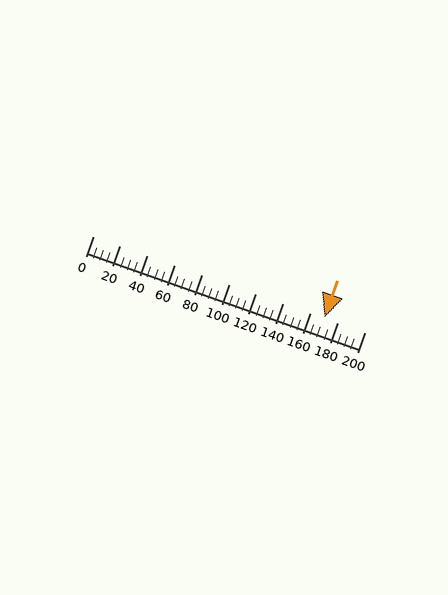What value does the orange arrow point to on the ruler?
The orange arrow points to approximately 171.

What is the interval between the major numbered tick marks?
The major tick marks are spaced 20 units apart.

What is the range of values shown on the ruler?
The ruler shows values from 0 to 200.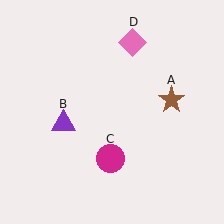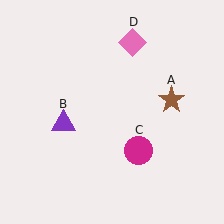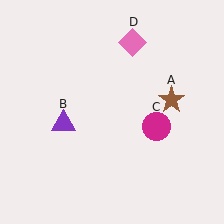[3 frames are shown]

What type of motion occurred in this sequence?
The magenta circle (object C) rotated counterclockwise around the center of the scene.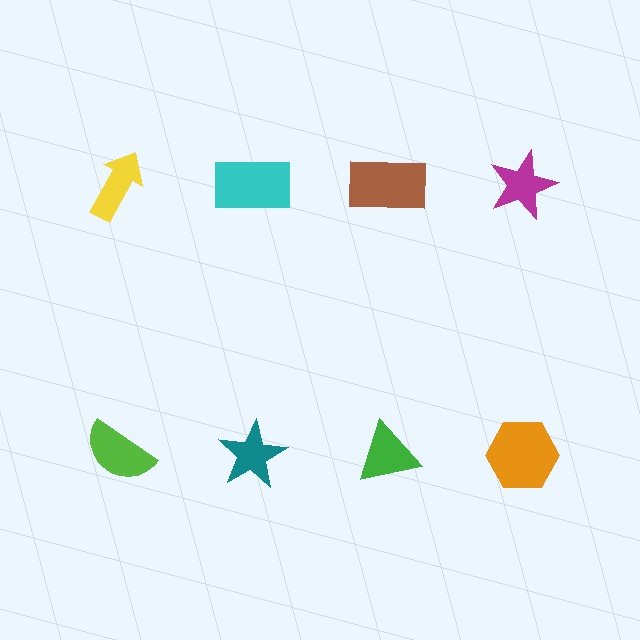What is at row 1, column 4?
A magenta star.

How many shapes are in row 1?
4 shapes.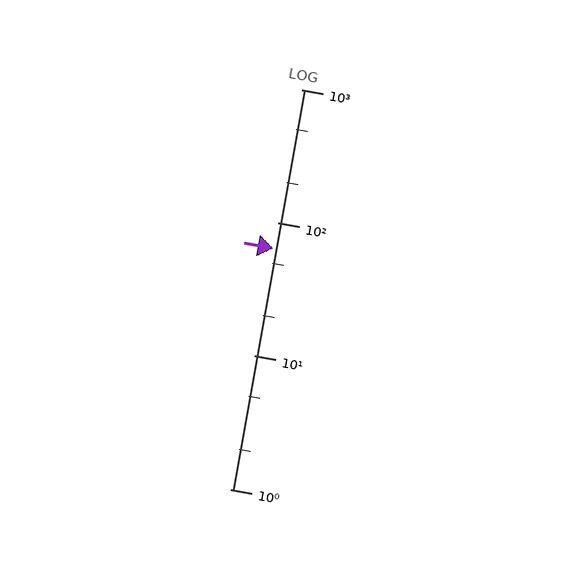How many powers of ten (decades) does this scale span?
The scale spans 3 decades, from 1 to 1000.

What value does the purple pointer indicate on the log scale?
The pointer indicates approximately 64.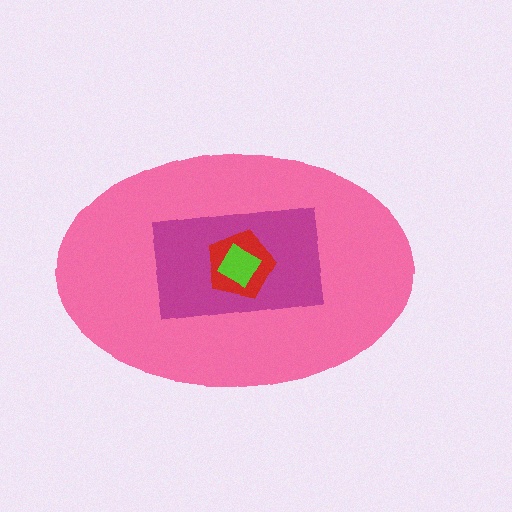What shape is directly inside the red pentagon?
The lime diamond.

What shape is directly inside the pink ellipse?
The magenta rectangle.